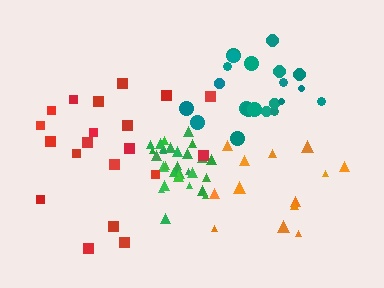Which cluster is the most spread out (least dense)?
Orange.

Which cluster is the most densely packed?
Green.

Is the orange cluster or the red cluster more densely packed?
Red.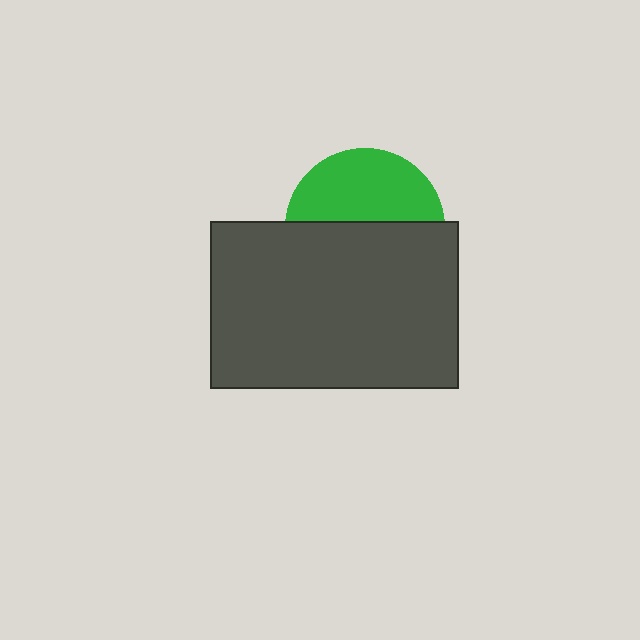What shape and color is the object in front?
The object in front is a dark gray rectangle.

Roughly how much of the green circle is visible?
A small part of it is visible (roughly 45%).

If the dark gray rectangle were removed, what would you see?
You would see the complete green circle.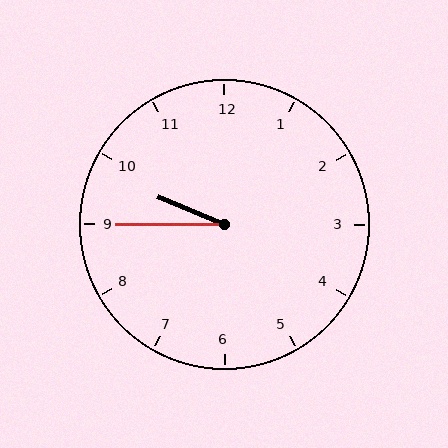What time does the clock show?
9:45.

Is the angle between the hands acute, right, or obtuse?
It is acute.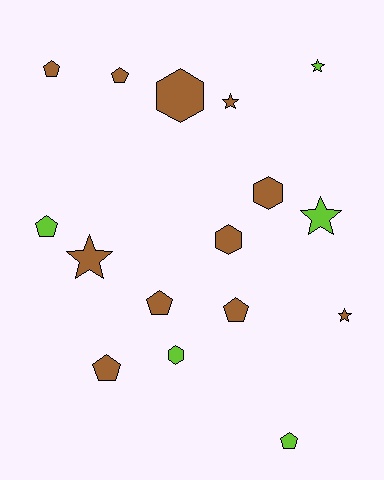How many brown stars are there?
There are 3 brown stars.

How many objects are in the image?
There are 16 objects.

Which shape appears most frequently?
Pentagon, with 7 objects.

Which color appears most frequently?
Brown, with 11 objects.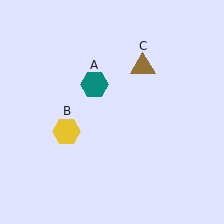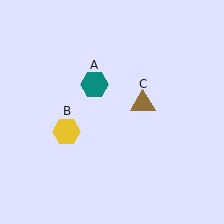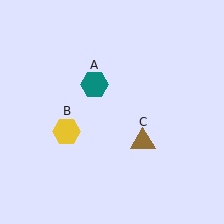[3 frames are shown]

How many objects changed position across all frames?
1 object changed position: brown triangle (object C).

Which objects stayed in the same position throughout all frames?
Teal hexagon (object A) and yellow hexagon (object B) remained stationary.